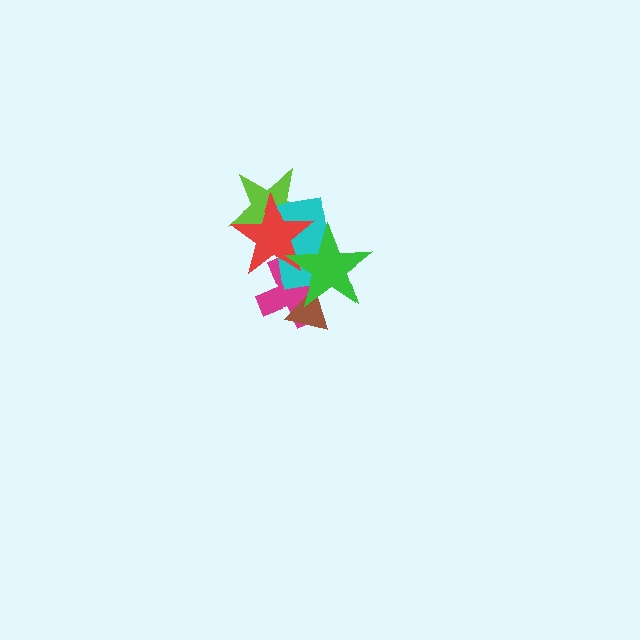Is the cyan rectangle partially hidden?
Yes, it is partially covered by another shape.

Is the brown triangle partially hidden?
Yes, it is partially covered by another shape.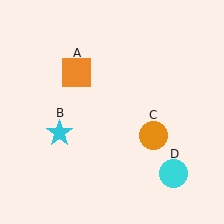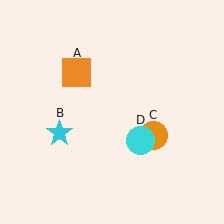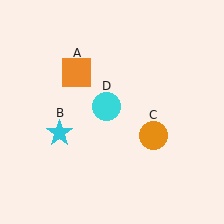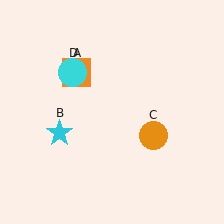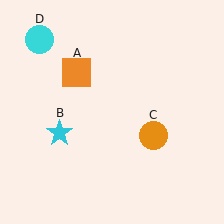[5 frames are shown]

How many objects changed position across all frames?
1 object changed position: cyan circle (object D).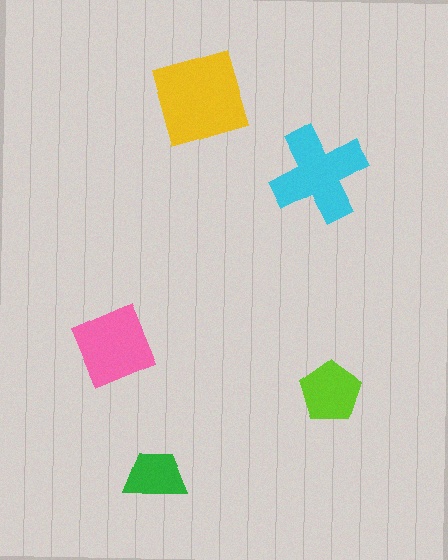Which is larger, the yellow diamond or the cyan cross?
The yellow diamond.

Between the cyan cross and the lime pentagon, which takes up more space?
The cyan cross.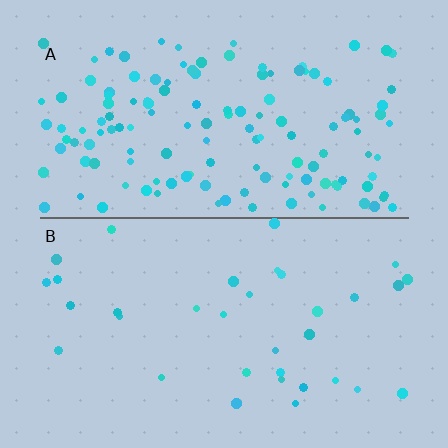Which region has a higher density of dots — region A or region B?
A (the top).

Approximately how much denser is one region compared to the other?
Approximately 4.0× — region A over region B.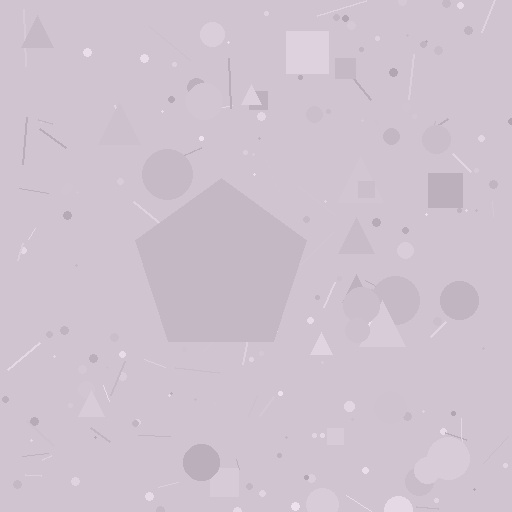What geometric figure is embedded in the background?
A pentagon is embedded in the background.